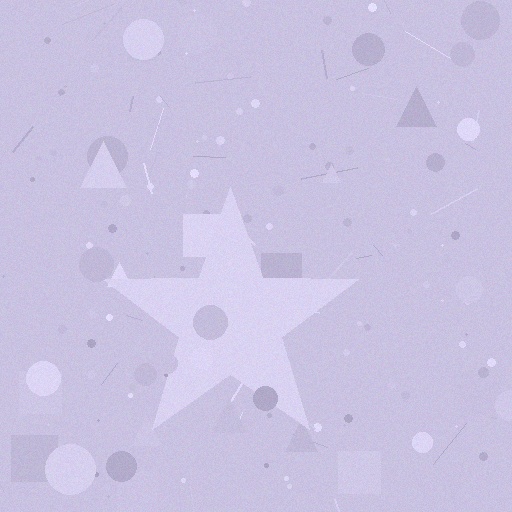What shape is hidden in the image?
A star is hidden in the image.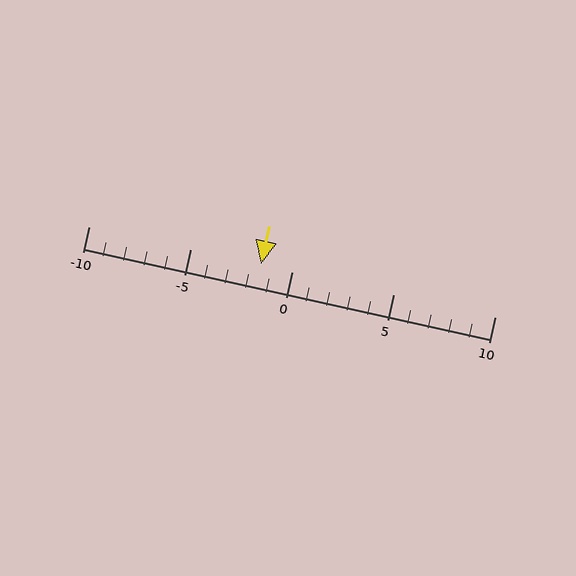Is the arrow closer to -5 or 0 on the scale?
The arrow is closer to 0.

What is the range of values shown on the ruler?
The ruler shows values from -10 to 10.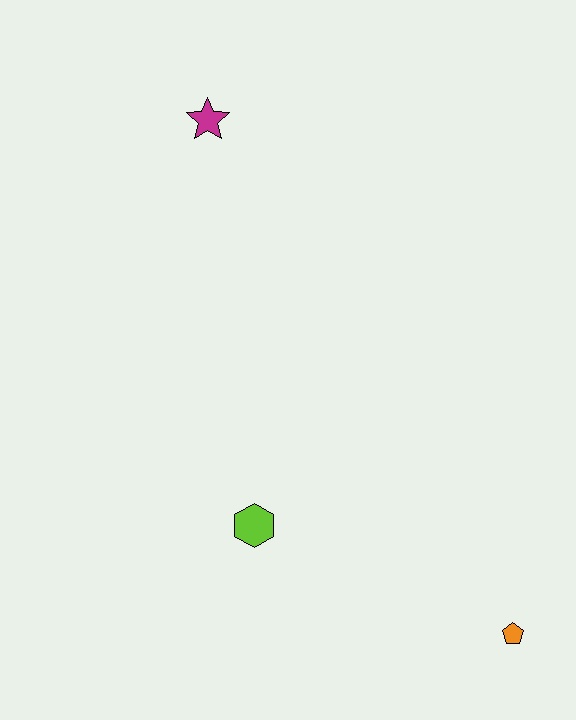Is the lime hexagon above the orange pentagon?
Yes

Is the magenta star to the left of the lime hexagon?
Yes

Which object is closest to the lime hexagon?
The orange pentagon is closest to the lime hexagon.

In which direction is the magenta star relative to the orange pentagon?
The magenta star is above the orange pentagon.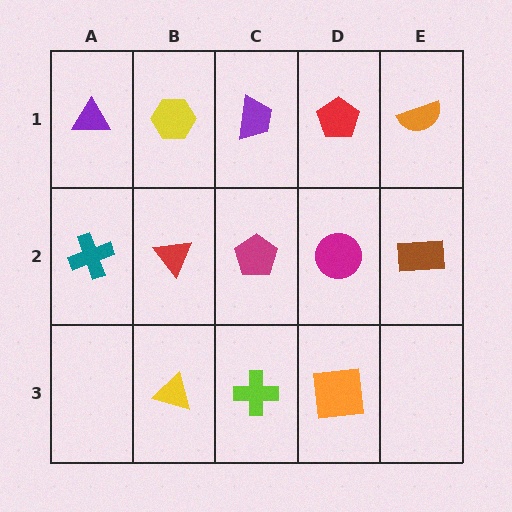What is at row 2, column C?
A magenta pentagon.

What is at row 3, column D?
An orange square.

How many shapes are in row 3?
3 shapes.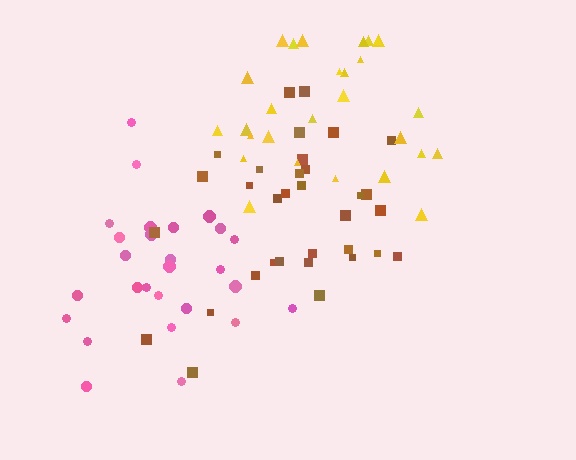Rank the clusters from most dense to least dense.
brown, yellow, pink.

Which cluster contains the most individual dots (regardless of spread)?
Brown (33).